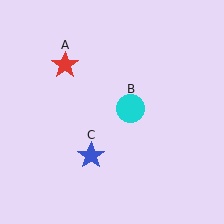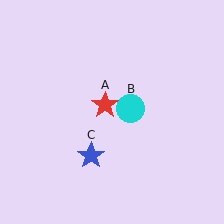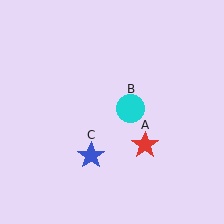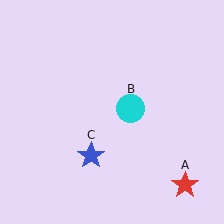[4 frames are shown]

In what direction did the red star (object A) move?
The red star (object A) moved down and to the right.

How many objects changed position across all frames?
1 object changed position: red star (object A).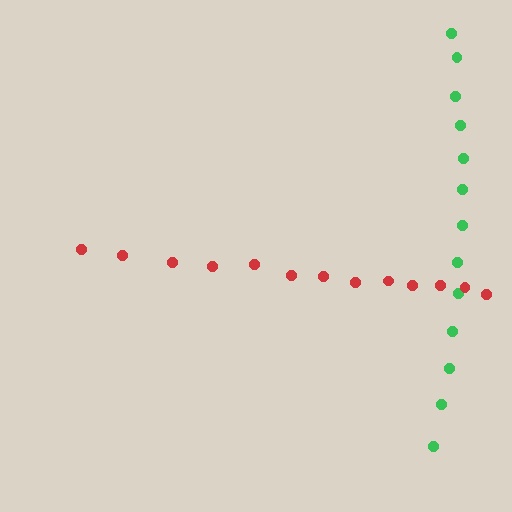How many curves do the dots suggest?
There are 2 distinct paths.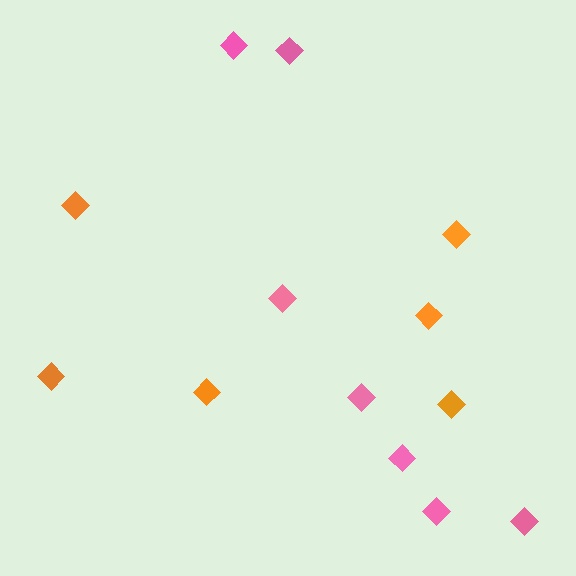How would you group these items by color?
There are 2 groups: one group of pink diamonds (7) and one group of orange diamonds (6).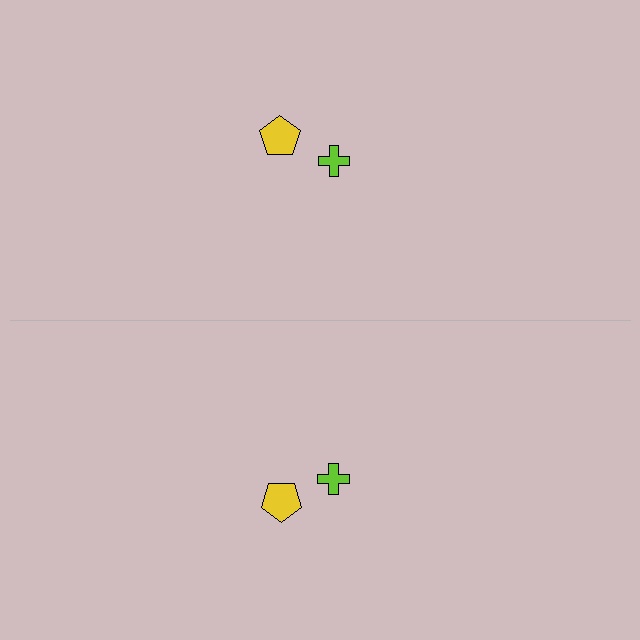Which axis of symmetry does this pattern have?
The pattern has a horizontal axis of symmetry running through the center of the image.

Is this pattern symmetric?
Yes, this pattern has bilateral (reflection) symmetry.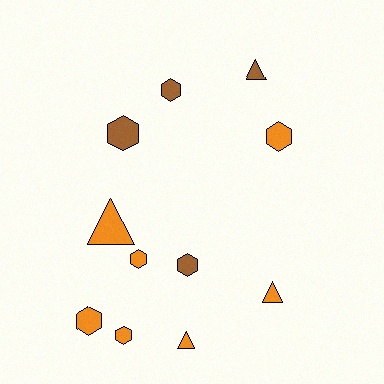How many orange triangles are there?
There are 3 orange triangles.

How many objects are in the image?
There are 11 objects.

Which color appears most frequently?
Orange, with 7 objects.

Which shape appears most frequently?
Hexagon, with 7 objects.